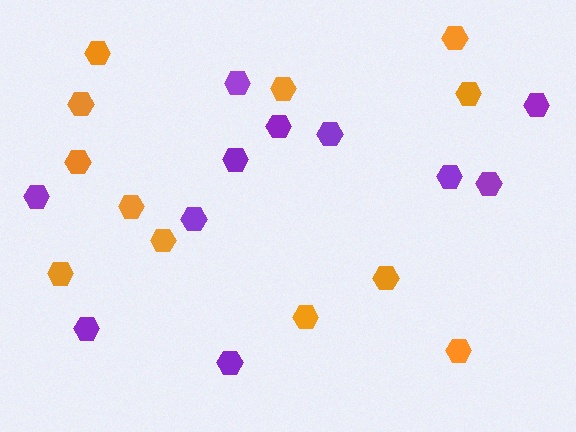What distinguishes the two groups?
There are 2 groups: one group of purple hexagons (11) and one group of orange hexagons (12).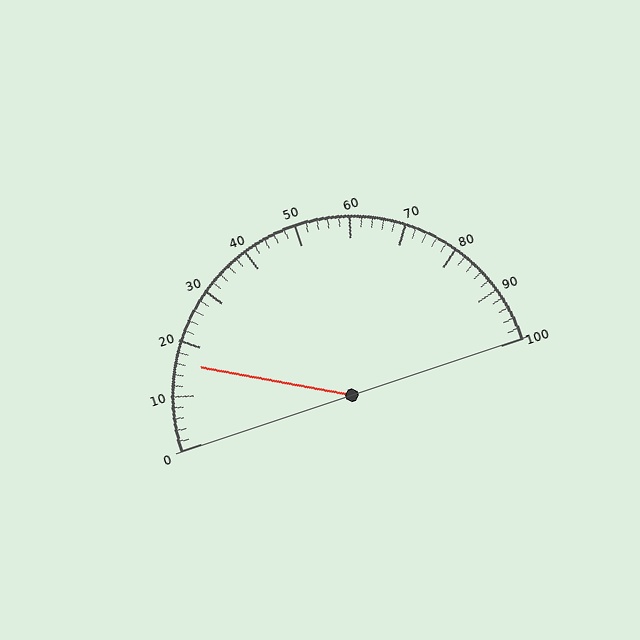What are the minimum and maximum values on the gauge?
The gauge ranges from 0 to 100.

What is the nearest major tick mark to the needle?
The nearest major tick mark is 20.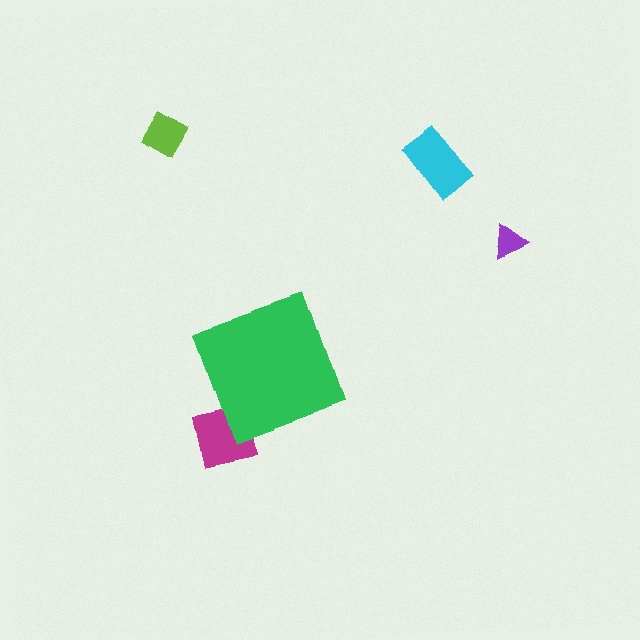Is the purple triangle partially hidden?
No, the purple triangle is fully visible.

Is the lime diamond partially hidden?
No, the lime diamond is fully visible.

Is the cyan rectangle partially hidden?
No, the cyan rectangle is fully visible.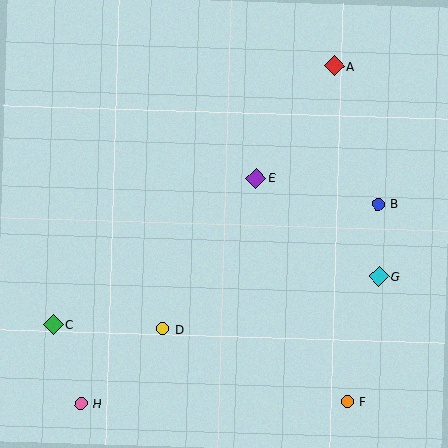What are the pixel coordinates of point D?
Point D is at (162, 329).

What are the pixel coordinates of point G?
Point G is at (379, 276).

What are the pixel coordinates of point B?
Point B is at (378, 204).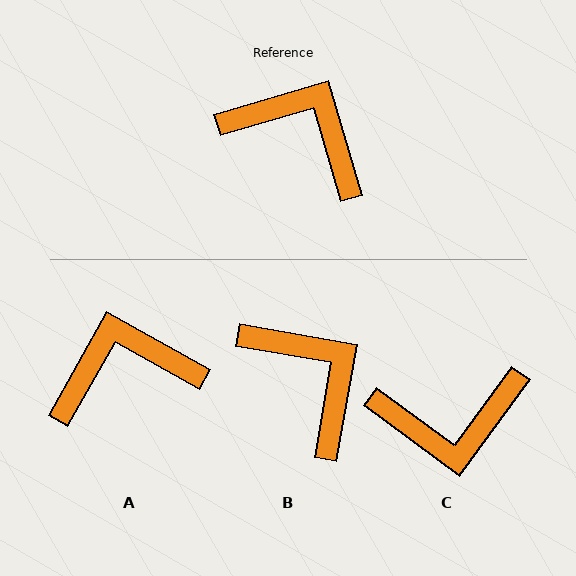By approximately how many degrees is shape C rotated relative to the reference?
Approximately 142 degrees clockwise.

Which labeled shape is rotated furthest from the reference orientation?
C, about 142 degrees away.